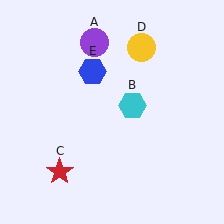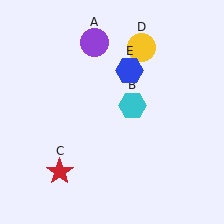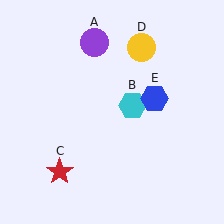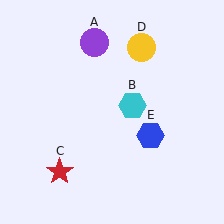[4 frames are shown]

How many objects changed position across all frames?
1 object changed position: blue hexagon (object E).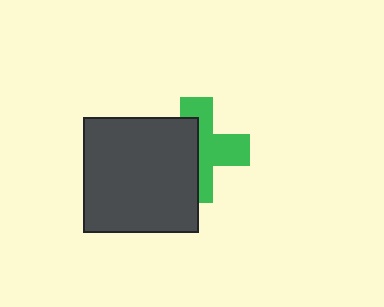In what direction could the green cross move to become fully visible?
The green cross could move right. That would shift it out from behind the dark gray square entirely.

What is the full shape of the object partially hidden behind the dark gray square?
The partially hidden object is a green cross.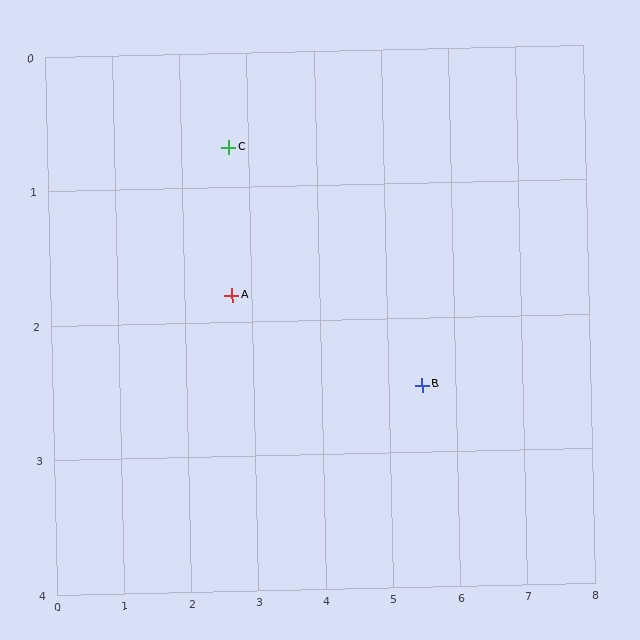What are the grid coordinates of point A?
Point A is at approximately (2.7, 1.8).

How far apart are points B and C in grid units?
Points B and C are about 3.3 grid units apart.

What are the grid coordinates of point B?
Point B is at approximately (5.5, 2.5).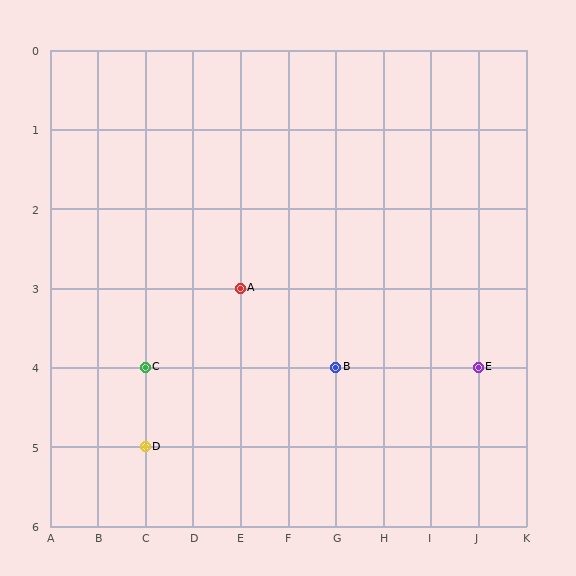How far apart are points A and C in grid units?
Points A and C are 2 columns and 1 row apart (about 2.2 grid units diagonally).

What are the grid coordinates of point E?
Point E is at grid coordinates (J, 4).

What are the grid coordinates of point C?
Point C is at grid coordinates (C, 4).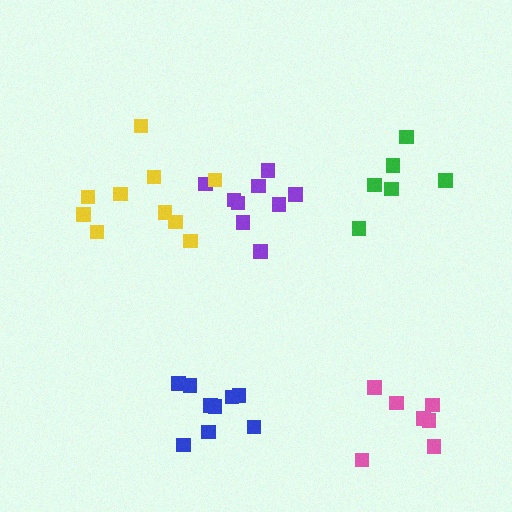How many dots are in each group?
Group 1: 9 dots, Group 2: 6 dots, Group 3: 7 dots, Group 4: 9 dots, Group 5: 10 dots (41 total).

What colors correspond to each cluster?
The clusters are colored: blue, green, pink, purple, yellow.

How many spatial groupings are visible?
There are 5 spatial groupings.